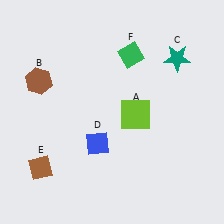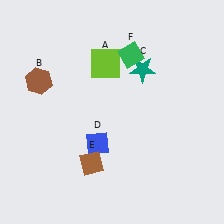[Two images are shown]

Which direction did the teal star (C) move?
The teal star (C) moved left.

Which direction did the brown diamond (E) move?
The brown diamond (E) moved right.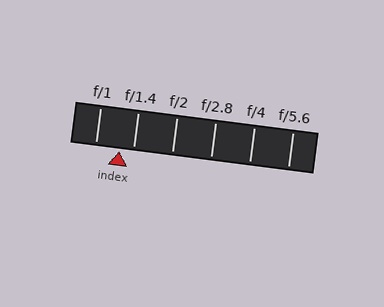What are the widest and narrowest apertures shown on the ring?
The widest aperture shown is f/1 and the narrowest is f/5.6.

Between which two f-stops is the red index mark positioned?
The index mark is between f/1 and f/1.4.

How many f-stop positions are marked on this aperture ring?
There are 6 f-stop positions marked.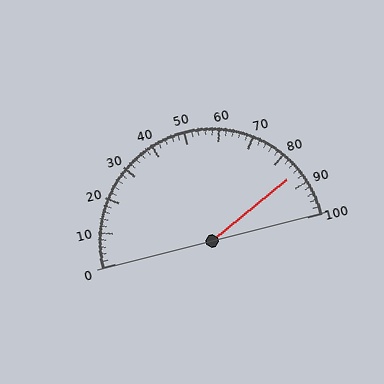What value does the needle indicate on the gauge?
The needle indicates approximately 86.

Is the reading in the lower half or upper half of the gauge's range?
The reading is in the upper half of the range (0 to 100).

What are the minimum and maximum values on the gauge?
The gauge ranges from 0 to 100.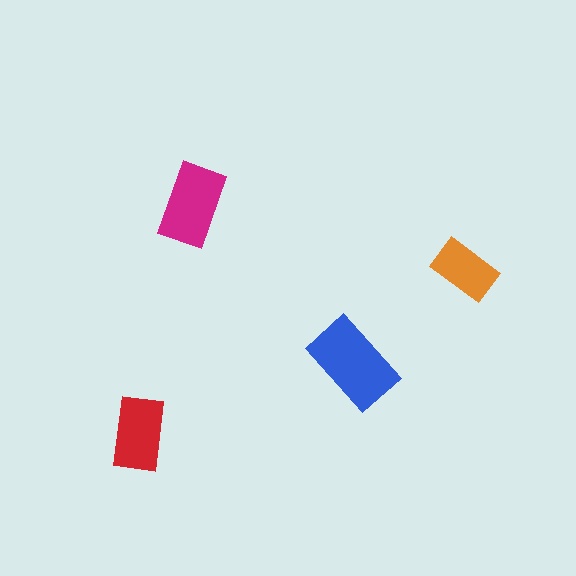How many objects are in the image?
There are 4 objects in the image.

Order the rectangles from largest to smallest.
the blue one, the magenta one, the red one, the orange one.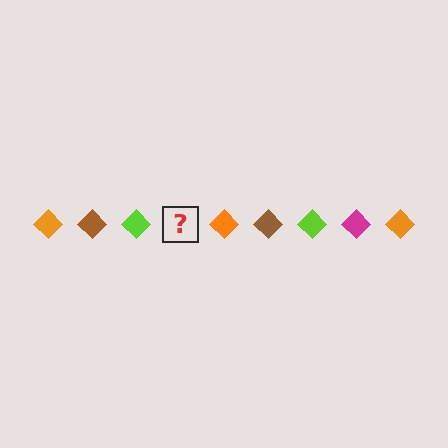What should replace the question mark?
The question mark should be replaced with a magenta diamond.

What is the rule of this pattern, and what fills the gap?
The rule is that the pattern cycles through orange, brown, lime, magenta diamonds. The gap should be filled with a magenta diamond.